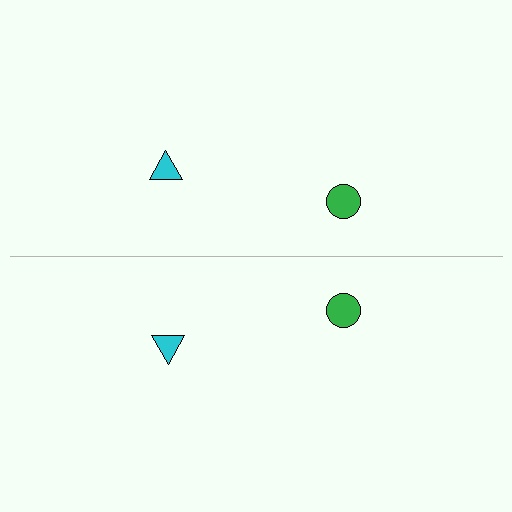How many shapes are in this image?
There are 4 shapes in this image.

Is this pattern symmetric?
Yes, this pattern has bilateral (reflection) symmetry.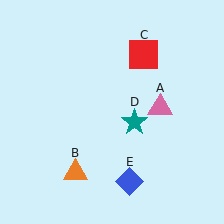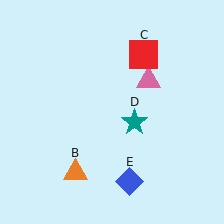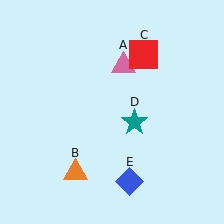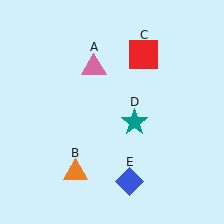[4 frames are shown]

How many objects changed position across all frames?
1 object changed position: pink triangle (object A).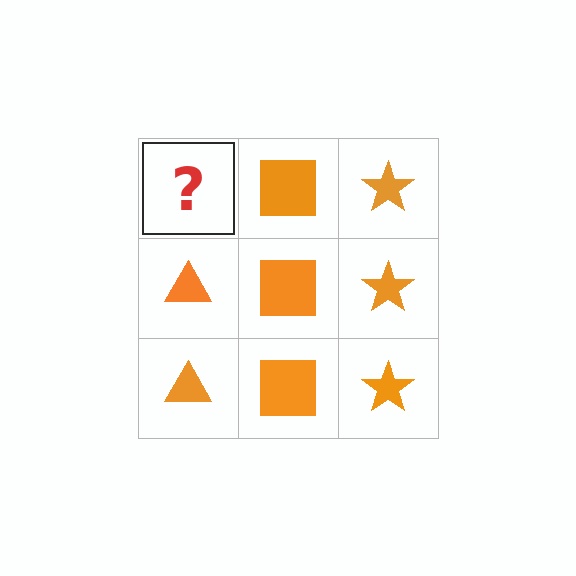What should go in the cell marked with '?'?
The missing cell should contain an orange triangle.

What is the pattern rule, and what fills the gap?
The rule is that each column has a consistent shape. The gap should be filled with an orange triangle.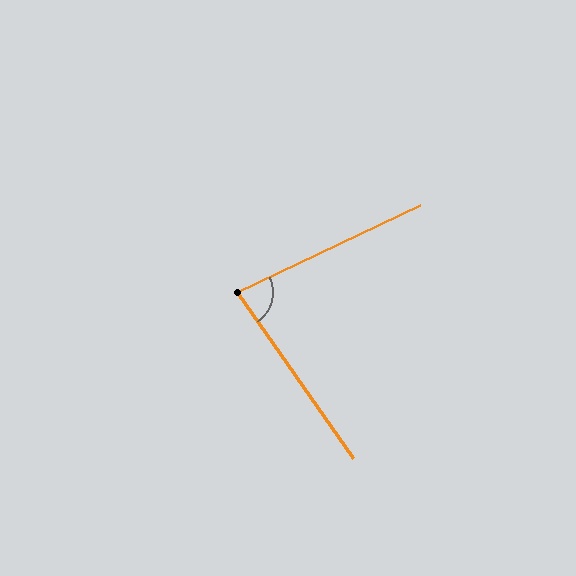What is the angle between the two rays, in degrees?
Approximately 81 degrees.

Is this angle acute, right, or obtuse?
It is acute.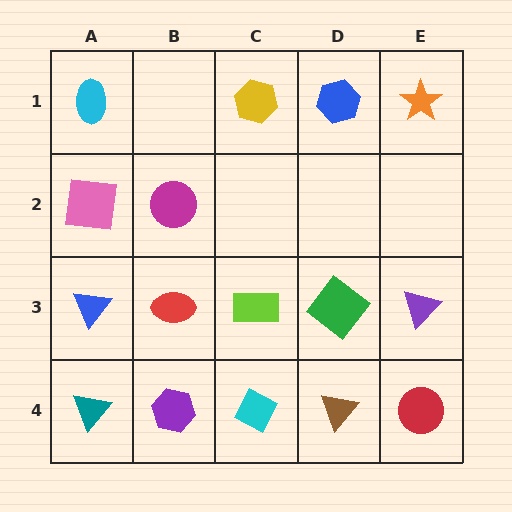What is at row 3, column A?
A blue triangle.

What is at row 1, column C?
A yellow hexagon.